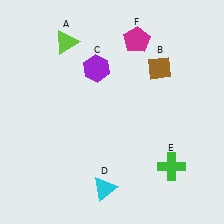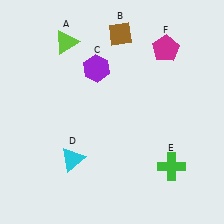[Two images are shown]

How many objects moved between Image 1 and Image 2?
3 objects moved between the two images.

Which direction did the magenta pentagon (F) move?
The magenta pentagon (F) moved right.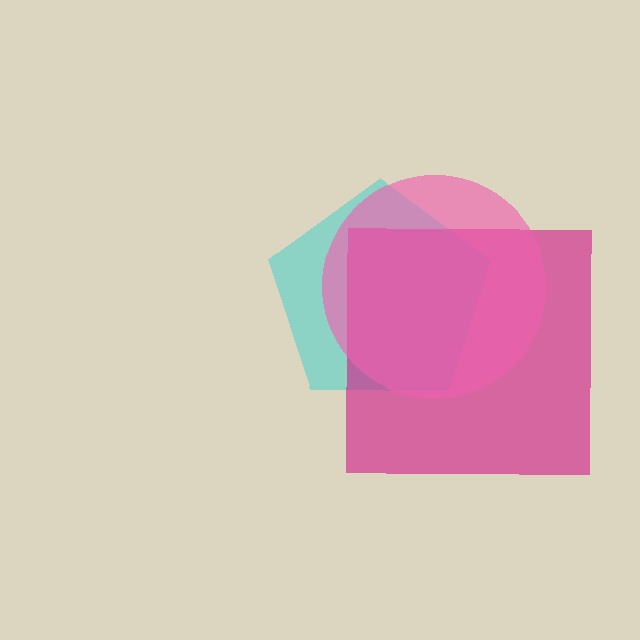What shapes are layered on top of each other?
The layered shapes are: a cyan pentagon, a magenta square, a pink circle.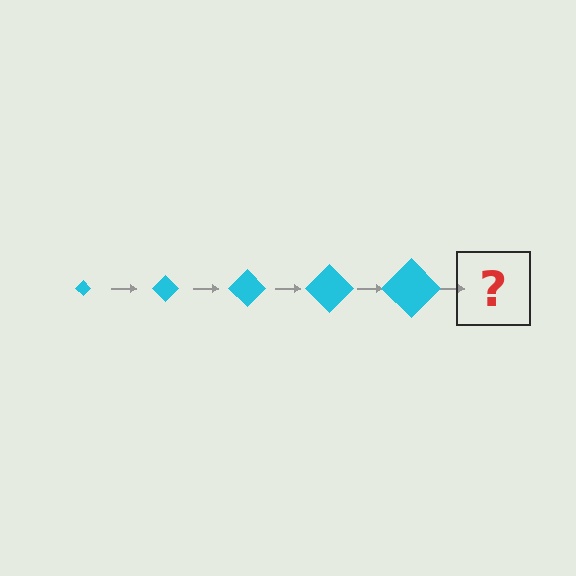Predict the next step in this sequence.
The next step is a cyan diamond, larger than the previous one.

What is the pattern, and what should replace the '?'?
The pattern is that the diamond gets progressively larger each step. The '?' should be a cyan diamond, larger than the previous one.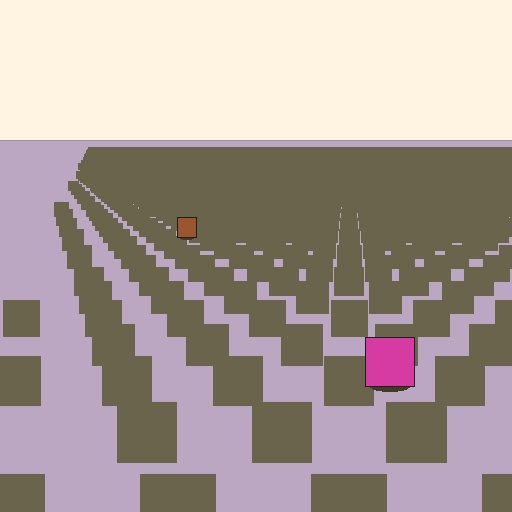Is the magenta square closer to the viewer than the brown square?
Yes. The magenta square is closer — you can tell from the texture gradient: the ground texture is coarser near it.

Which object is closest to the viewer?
The magenta square is closest. The texture marks near it are larger and more spread out.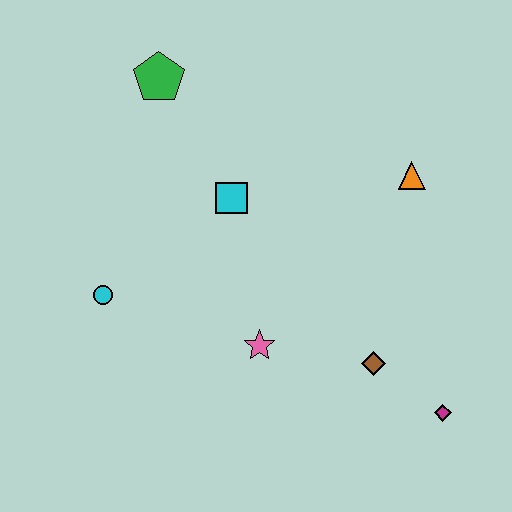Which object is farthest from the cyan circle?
The magenta diamond is farthest from the cyan circle.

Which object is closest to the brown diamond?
The magenta diamond is closest to the brown diamond.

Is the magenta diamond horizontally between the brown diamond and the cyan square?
No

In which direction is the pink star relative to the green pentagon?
The pink star is below the green pentagon.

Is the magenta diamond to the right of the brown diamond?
Yes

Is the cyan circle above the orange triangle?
No